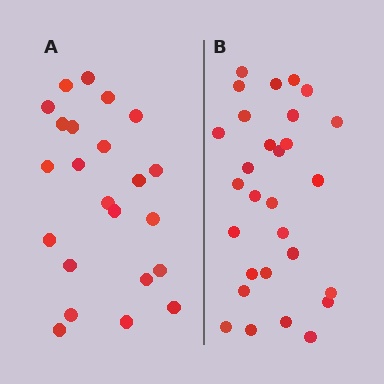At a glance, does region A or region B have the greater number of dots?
Region B (the right region) has more dots.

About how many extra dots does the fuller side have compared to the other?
Region B has about 6 more dots than region A.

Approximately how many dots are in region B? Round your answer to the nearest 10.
About 30 dots. (The exact count is 29, which rounds to 30.)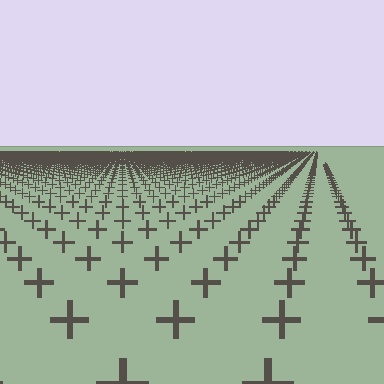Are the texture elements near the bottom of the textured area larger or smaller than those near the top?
Larger. Near the bottom, elements are closer to the viewer and appear at a bigger on-screen size.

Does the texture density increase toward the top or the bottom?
Density increases toward the top.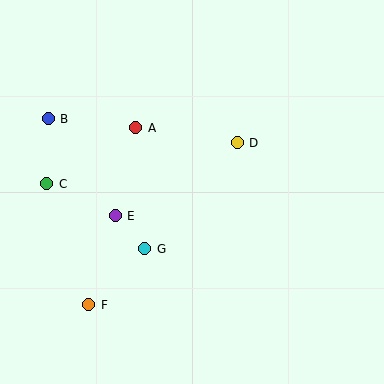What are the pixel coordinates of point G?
Point G is at (145, 249).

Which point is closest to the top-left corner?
Point B is closest to the top-left corner.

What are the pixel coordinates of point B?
Point B is at (48, 119).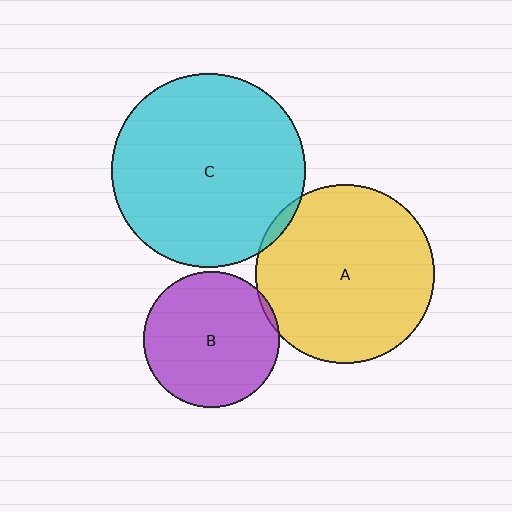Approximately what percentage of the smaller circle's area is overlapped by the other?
Approximately 5%.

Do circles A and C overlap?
Yes.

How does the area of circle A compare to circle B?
Approximately 1.7 times.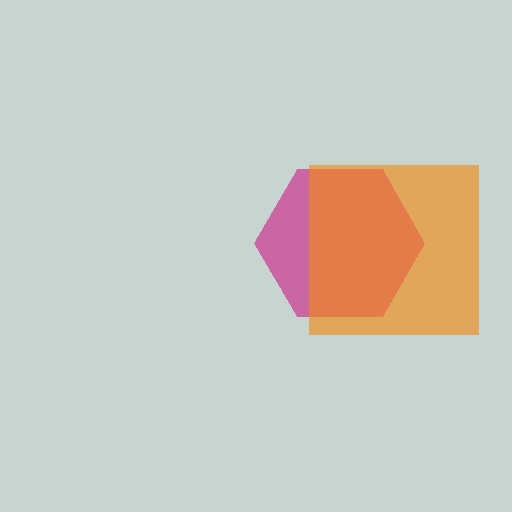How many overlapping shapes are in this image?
There are 2 overlapping shapes in the image.